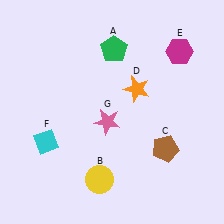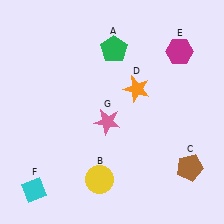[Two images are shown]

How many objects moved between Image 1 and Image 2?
2 objects moved between the two images.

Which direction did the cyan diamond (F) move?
The cyan diamond (F) moved down.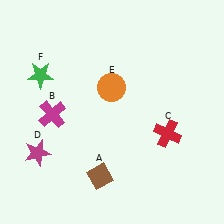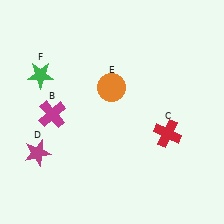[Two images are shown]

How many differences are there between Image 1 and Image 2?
There is 1 difference between the two images.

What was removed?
The brown diamond (A) was removed in Image 2.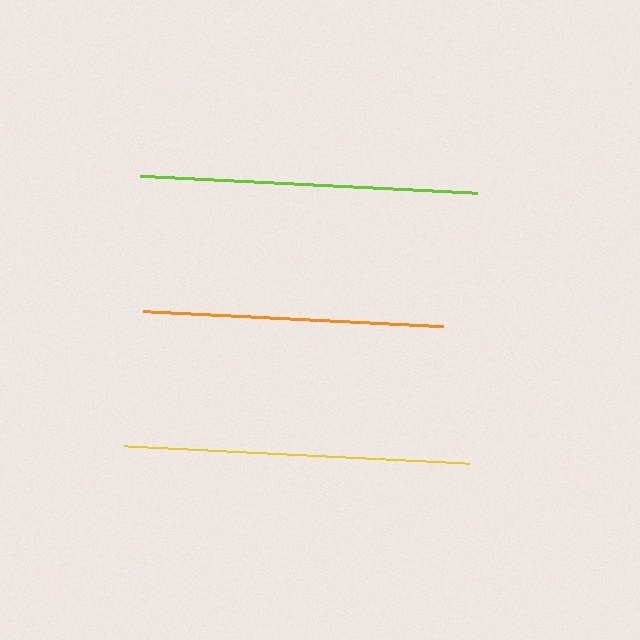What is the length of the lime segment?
The lime segment is approximately 337 pixels long.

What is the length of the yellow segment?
The yellow segment is approximately 345 pixels long.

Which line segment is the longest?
The yellow line is the longest at approximately 345 pixels.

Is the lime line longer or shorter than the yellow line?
The yellow line is longer than the lime line.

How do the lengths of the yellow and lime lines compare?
The yellow and lime lines are approximately the same length.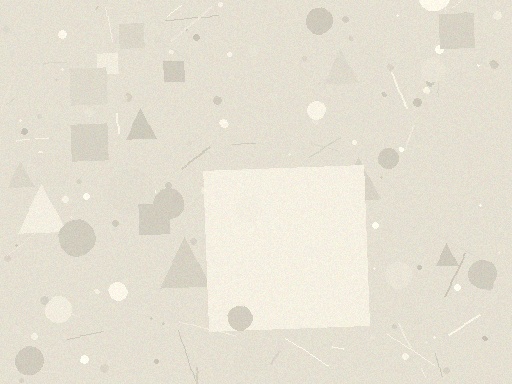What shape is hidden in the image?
A square is hidden in the image.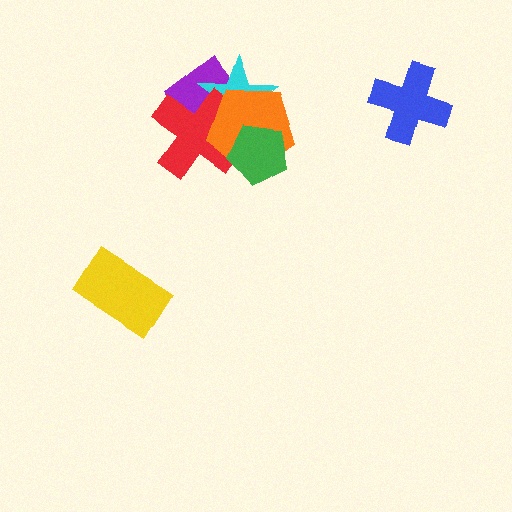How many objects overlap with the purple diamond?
3 objects overlap with the purple diamond.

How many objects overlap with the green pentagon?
3 objects overlap with the green pentagon.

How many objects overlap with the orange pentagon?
4 objects overlap with the orange pentagon.